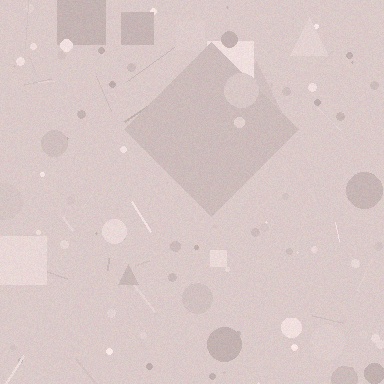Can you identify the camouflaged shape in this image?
The camouflaged shape is a diamond.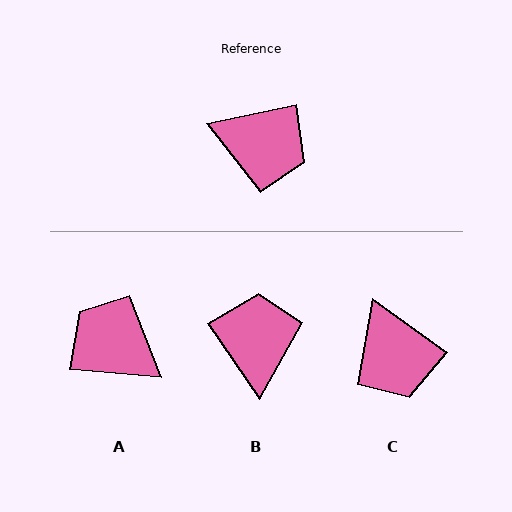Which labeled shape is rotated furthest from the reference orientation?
A, about 163 degrees away.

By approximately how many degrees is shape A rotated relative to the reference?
Approximately 163 degrees counter-clockwise.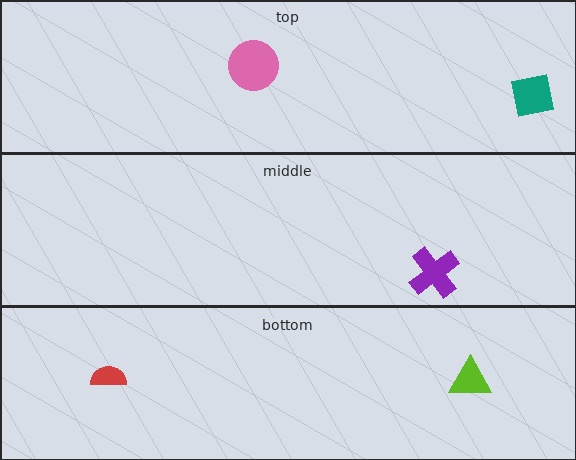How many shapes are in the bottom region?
2.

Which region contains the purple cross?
The middle region.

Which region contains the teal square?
The top region.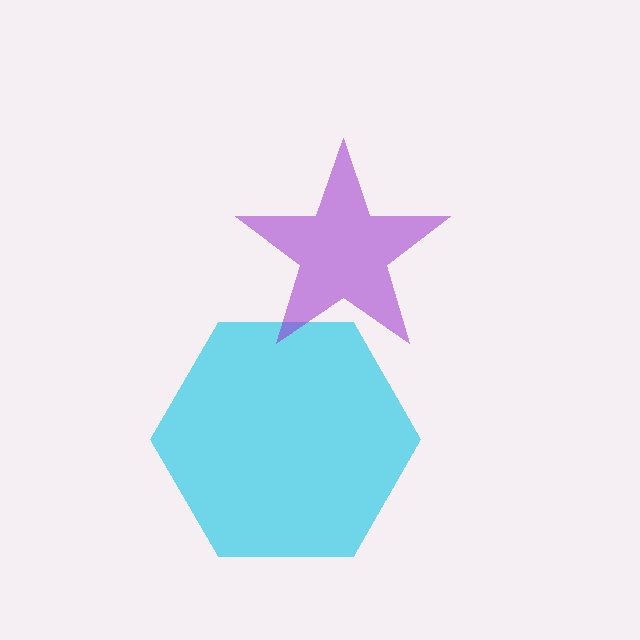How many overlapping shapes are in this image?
There are 2 overlapping shapes in the image.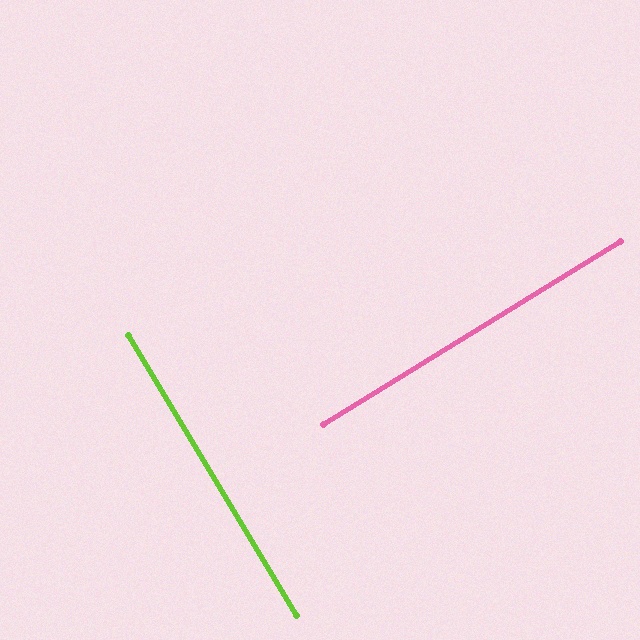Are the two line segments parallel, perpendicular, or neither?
Perpendicular — they meet at approximately 89°.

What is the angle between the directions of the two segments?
Approximately 89 degrees.